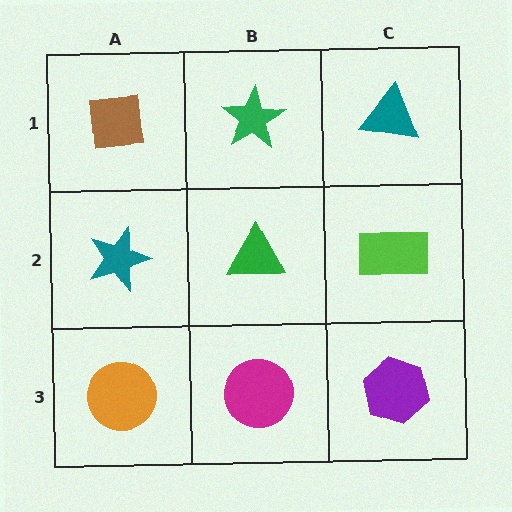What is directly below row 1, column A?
A teal star.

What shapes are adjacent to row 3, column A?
A teal star (row 2, column A), a magenta circle (row 3, column B).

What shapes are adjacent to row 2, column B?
A green star (row 1, column B), a magenta circle (row 3, column B), a teal star (row 2, column A), a lime rectangle (row 2, column C).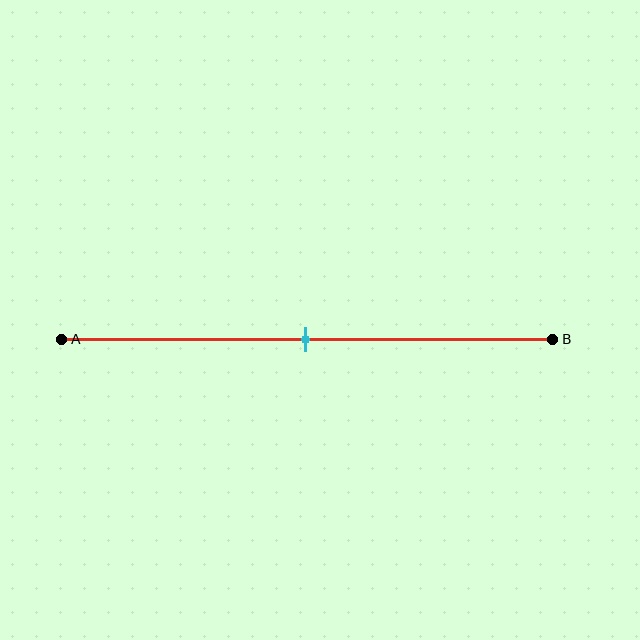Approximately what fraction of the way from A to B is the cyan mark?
The cyan mark is approximately 50% of the way from A to B.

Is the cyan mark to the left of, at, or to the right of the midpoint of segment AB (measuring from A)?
The cyan mark is approximately at the midpoint of segment AB.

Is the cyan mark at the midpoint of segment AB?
Yes, the mark is approximately at the midpoint.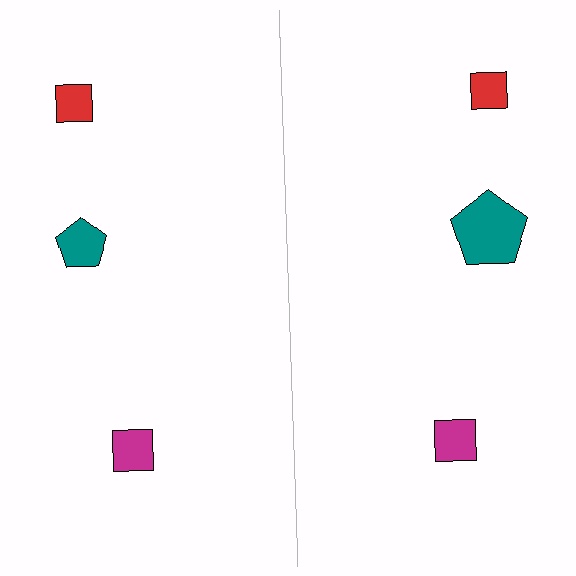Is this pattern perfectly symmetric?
No, the pattern is not perfectly symmetric. The teal pentagon on the right side has a different size than its mirror counterpart.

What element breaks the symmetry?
The teal pentagon on the right side has a different size than its mirror counterpart.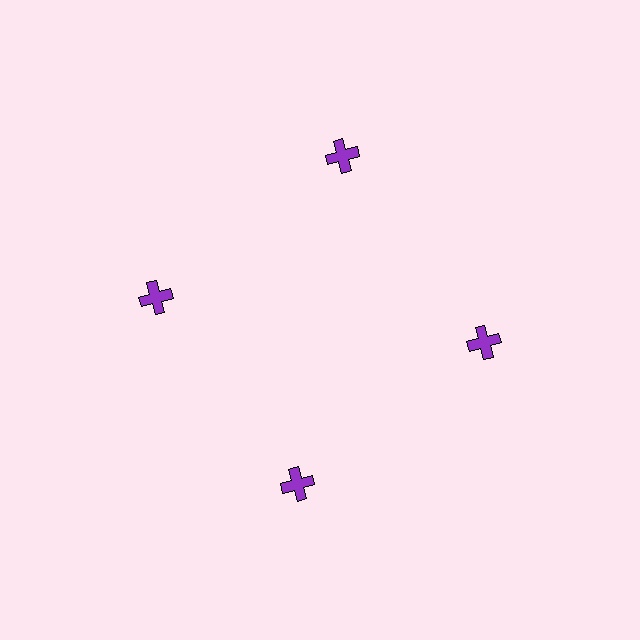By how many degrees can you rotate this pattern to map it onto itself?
The pattern maps onto itself every 90 degrees of rotation.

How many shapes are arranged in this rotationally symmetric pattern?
There are 4 shapes, arranged in 4 groups of 1.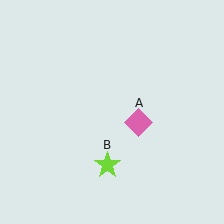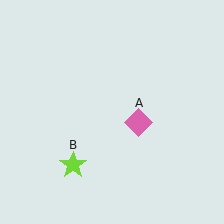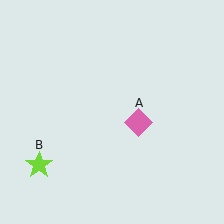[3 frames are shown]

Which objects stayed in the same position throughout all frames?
Pink diamond (object A) remained stationary.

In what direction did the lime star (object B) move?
The lime star (object B) moved left.